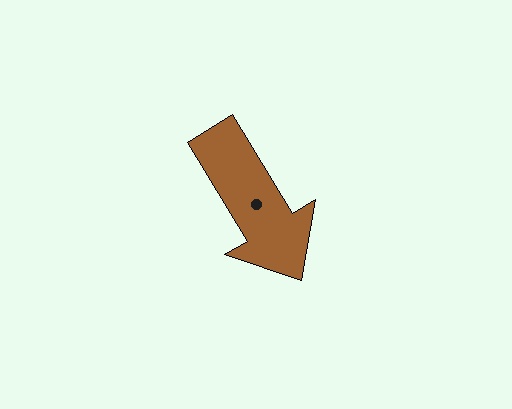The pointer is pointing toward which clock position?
Roughly 5 o'clock.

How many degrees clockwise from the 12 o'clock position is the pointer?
Approximately 149 degrees.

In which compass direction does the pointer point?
Southeast.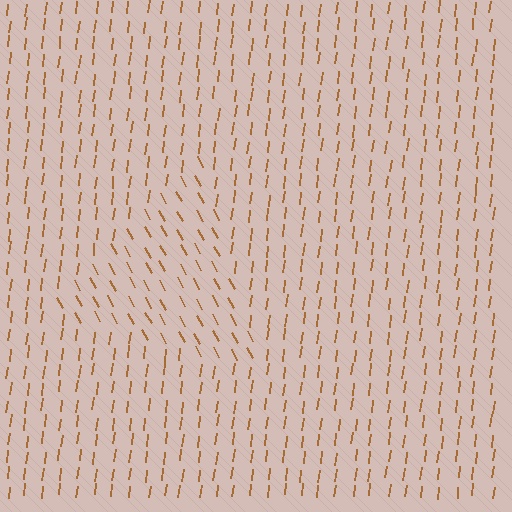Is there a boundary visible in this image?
Yes, there is a texture boundary formed by a change in line orientation.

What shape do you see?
I see a triangle.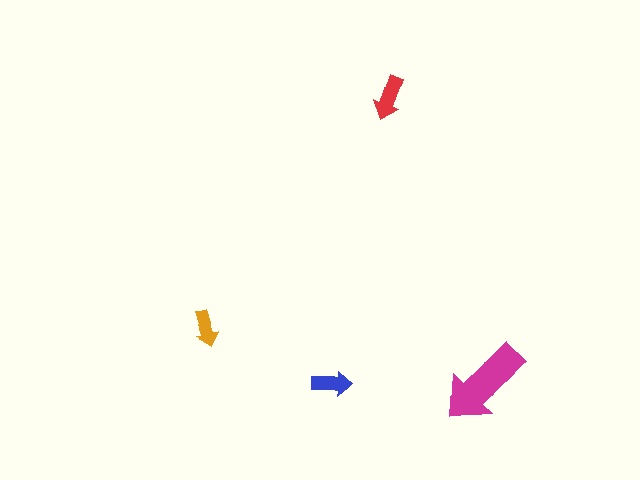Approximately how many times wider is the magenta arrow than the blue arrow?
About 2.5 times wider.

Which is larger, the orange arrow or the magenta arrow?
The magenta one.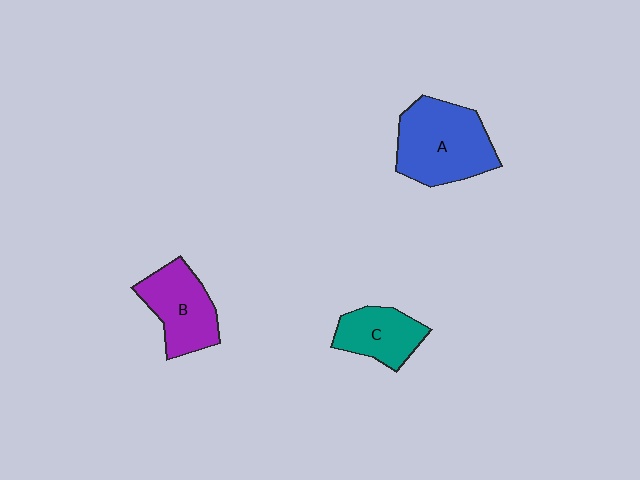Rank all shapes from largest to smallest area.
From largest to smallest: A (blue), B (purple), C (teal).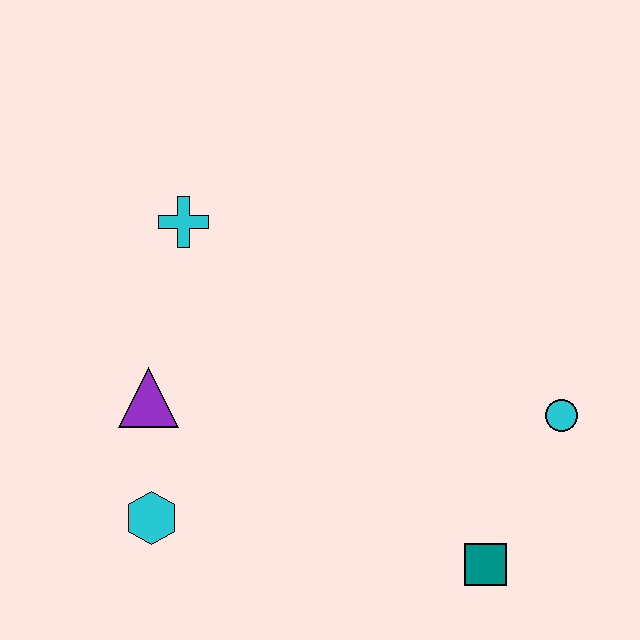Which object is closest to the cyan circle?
The teal square is closest to the cyan circle.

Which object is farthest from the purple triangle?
The cyan circle is farthest from the purple triangle.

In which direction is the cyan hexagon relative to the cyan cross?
The cyan hexagon is below the cyan cross.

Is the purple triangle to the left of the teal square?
Yes